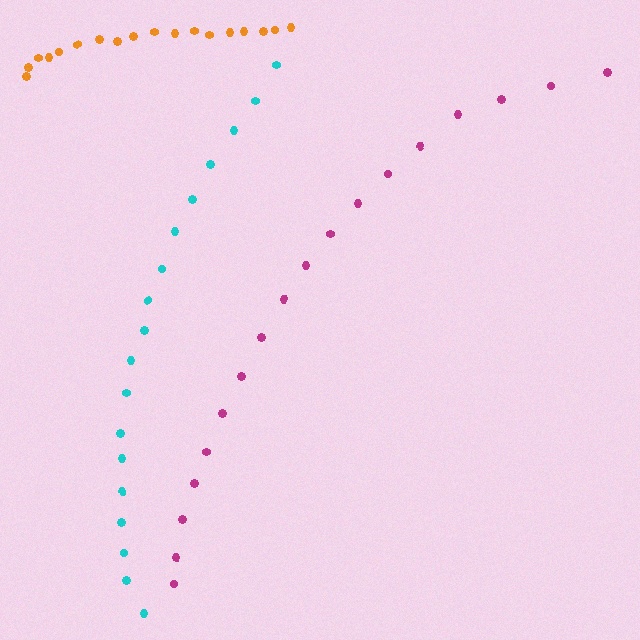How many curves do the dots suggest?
There are 3 distinct paths.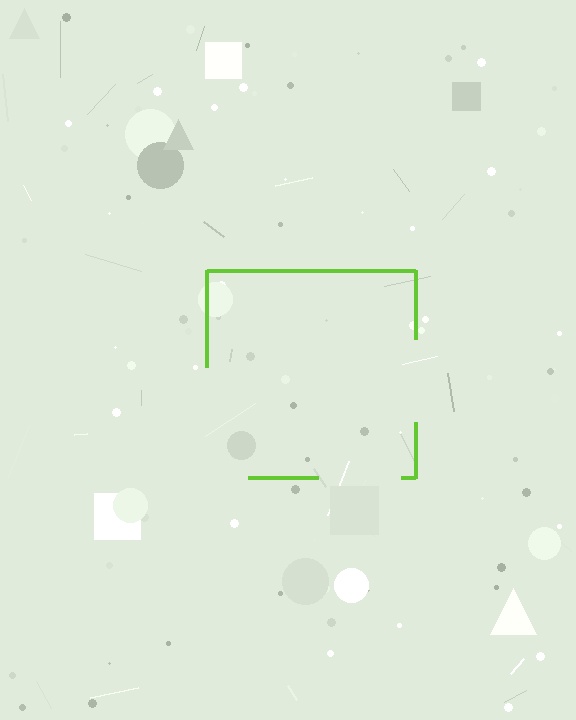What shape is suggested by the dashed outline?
The dashed outline suggests a square.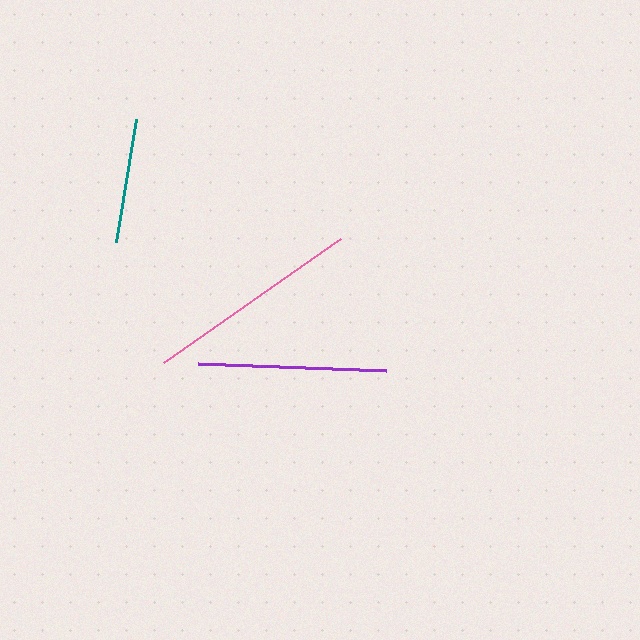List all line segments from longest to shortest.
From longest to shortest: pink, purple, teal.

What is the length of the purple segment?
The purple segment is approximately 189 pixels long.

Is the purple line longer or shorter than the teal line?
The purple line is longer than the teal line.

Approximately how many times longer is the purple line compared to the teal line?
The purple line is approximately 1.5 times the length of the teal line.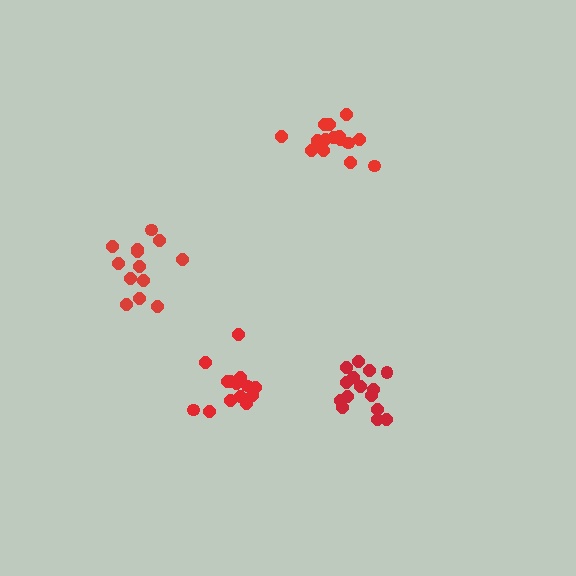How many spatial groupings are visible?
There are 4 spatial groupings.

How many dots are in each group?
Group 1: 17 dots, Group 2: 15 dots, Group 3: 13 dots, Group 4: 15 dots (60 total).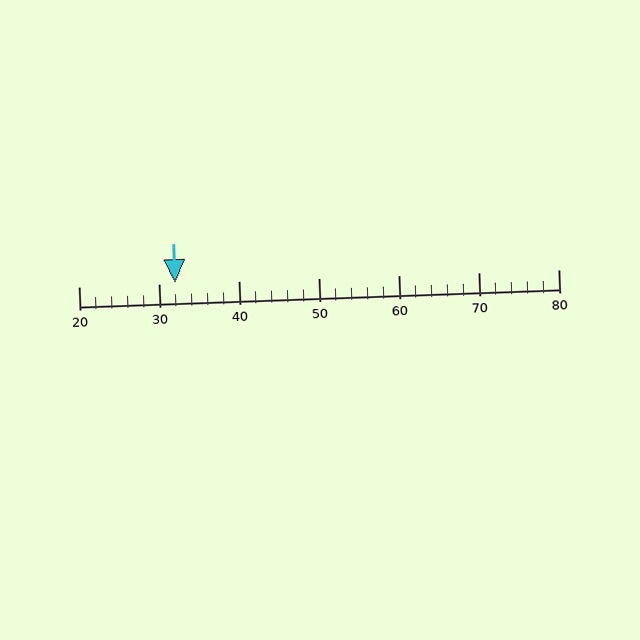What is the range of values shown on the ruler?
The ruler shows values from 20 to 80.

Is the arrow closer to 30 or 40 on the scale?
The arrow is closer to 30.